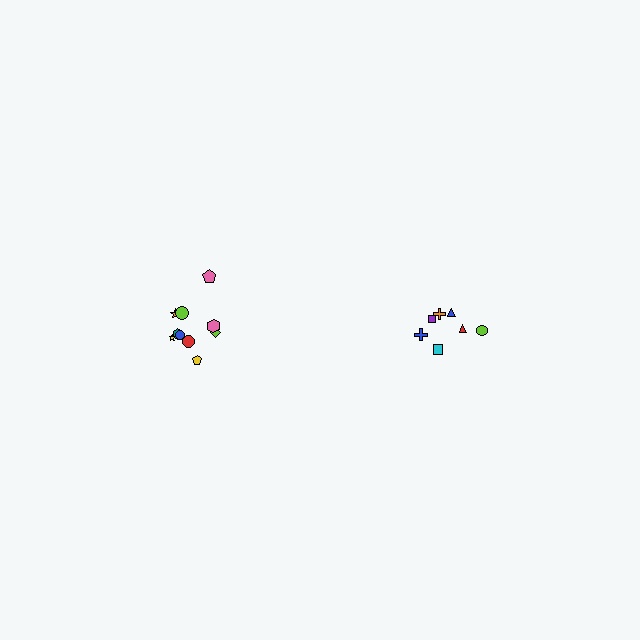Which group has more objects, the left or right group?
The left group.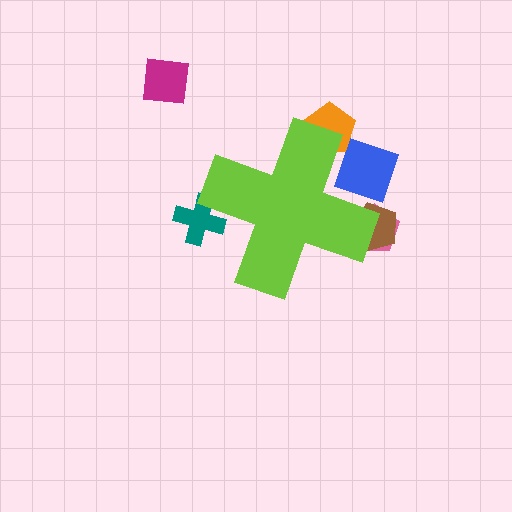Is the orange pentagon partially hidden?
Yes, the orange pentagon is partially hidden behind the lime cross.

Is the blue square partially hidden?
Yes, the blue square is partially hidden behind the lime cross.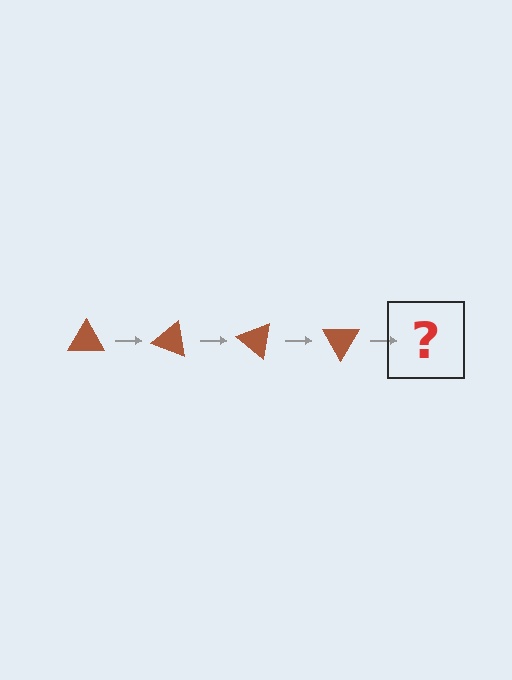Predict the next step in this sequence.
The next step is a brown triangle rotated 80 degrees.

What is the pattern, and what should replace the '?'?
The pattern is that the triangle rotates 20 degrees each step. The '?' should be a brown triangle rotated 80 degrees.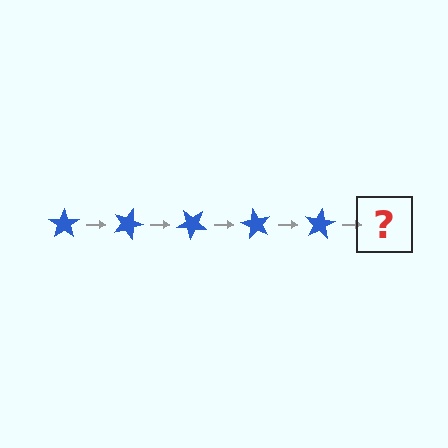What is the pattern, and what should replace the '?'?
The pattern is that the star rotates 20 degrees each step. The '?' should be a blue star rotated 100 degrees.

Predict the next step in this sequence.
The next step is a blue star rotated 100 degrees.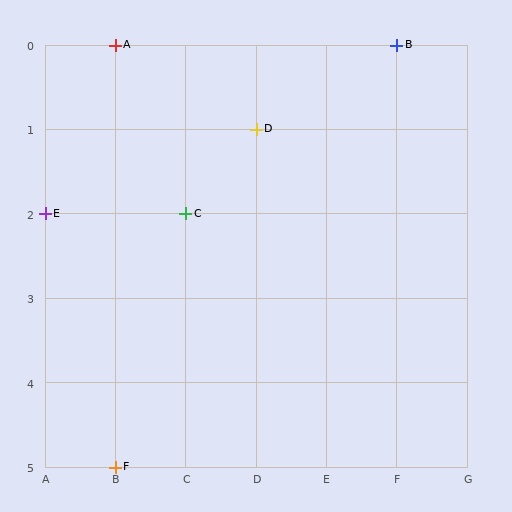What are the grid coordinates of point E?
Point E is at grid coordinates (A, 2).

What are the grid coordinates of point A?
Point A is at grid coordinates (B, 0).